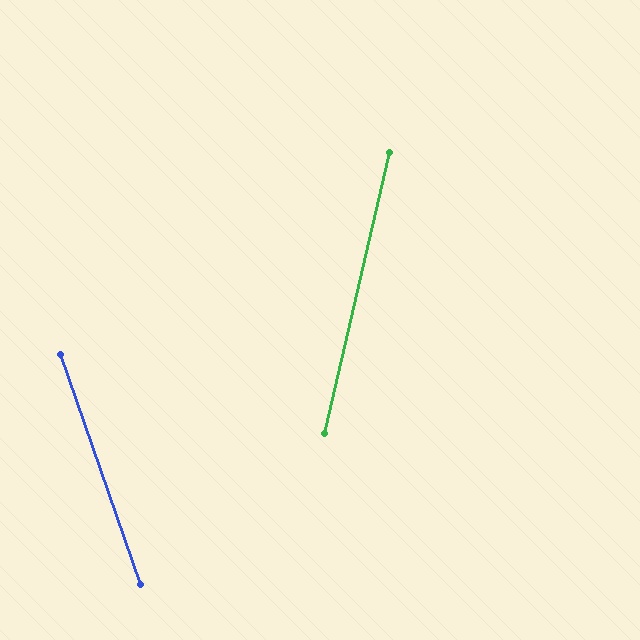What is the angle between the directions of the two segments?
Approximately 32 degrees.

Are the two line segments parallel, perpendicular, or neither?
Neither parallel nor perpendicular — they differ by about 32°.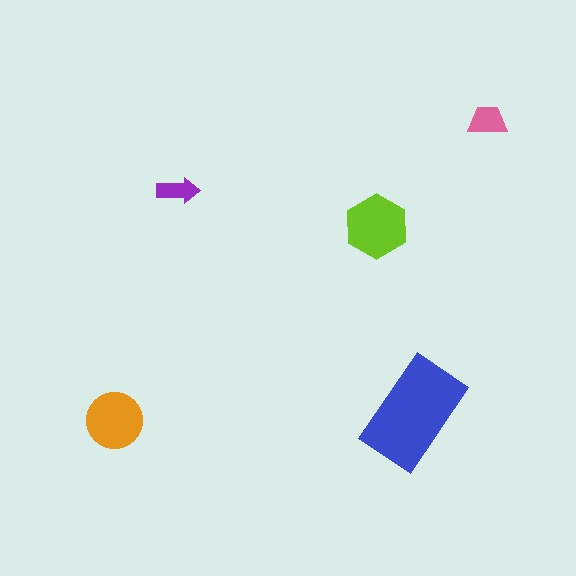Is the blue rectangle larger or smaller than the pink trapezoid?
Larger.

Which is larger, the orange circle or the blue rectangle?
The blue rectangle.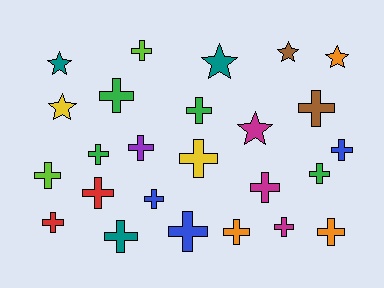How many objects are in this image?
There are 25 objects.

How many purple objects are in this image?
There is 1 purple object.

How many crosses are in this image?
There are 19 crosses.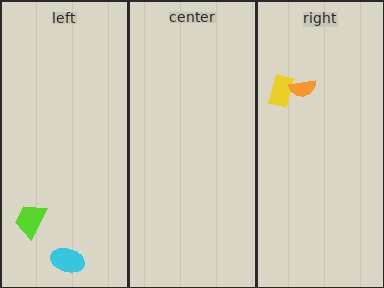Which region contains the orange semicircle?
The right region.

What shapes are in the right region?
The yellow rectangle, the orange semicircle.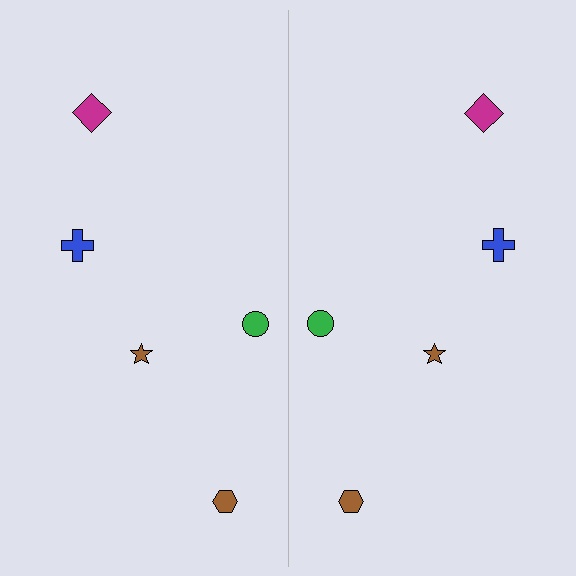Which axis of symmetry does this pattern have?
The pattern has a vertical axis of symmetry running through the center of the image.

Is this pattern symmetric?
Yes, this pattern has bilateral (reflection) symmetry.